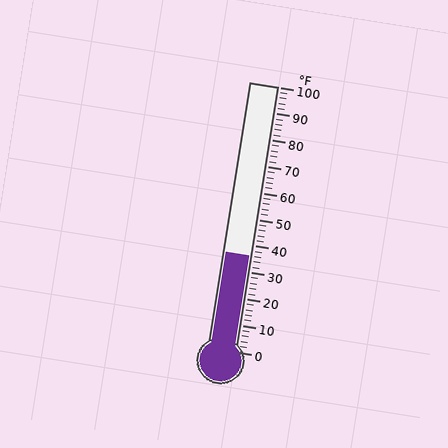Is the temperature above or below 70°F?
The temperature is below 70°F.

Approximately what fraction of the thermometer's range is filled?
The thermometer is filled to approximately 35% of its range.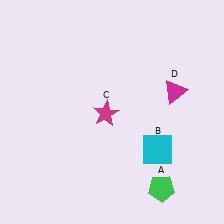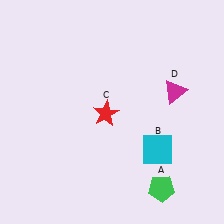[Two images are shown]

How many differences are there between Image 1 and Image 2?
There is 1 difference between the two images.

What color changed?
The star (C) changed from magenta in Image 1 to red in Image 2.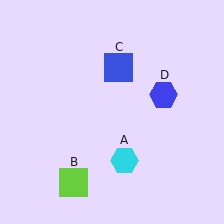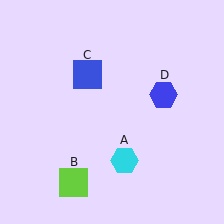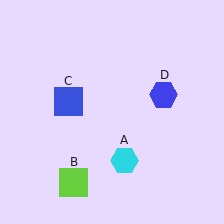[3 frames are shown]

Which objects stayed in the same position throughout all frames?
Cyan hexagon (object A) and lime square (object B) and blue hexagon (object D) remained stationary.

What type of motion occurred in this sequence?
The blue square (object C) rotated counterclockwise around the center of the scene.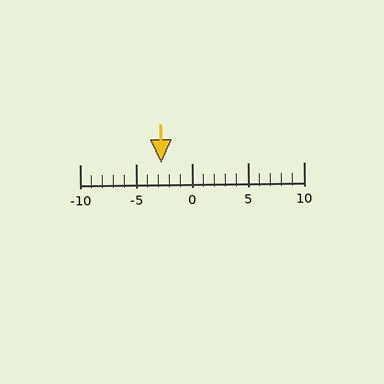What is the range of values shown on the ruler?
The ruler shows values from -10 to 10.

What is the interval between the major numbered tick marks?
The major tick marks are spaced 5 units apart.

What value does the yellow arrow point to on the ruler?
The yellow arrow points to approximately -3.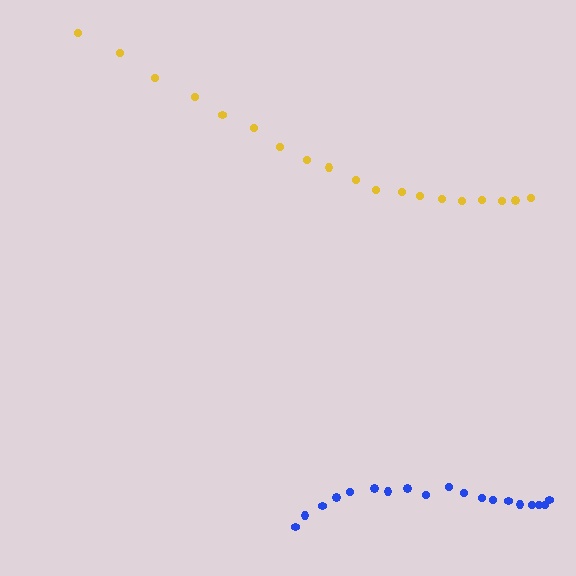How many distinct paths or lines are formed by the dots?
There are 2 distinct paths.